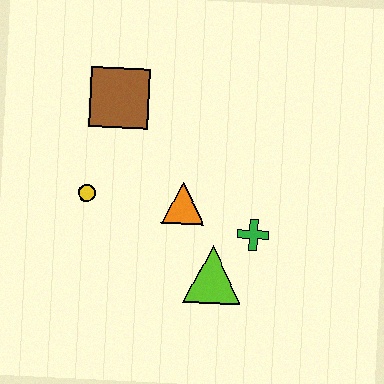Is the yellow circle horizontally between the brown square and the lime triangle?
No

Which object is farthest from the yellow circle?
The green cross is farthest from the yellow circle.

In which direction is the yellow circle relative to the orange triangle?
The yellow circle is to the left of the orange triangle.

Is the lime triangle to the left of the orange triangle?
No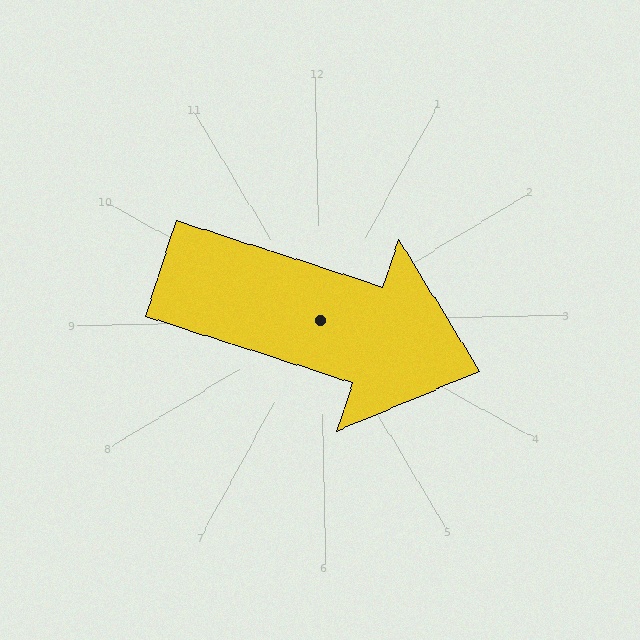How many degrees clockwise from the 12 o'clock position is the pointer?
Approximately 109 degrees.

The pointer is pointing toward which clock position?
Roughly 4 o'clock.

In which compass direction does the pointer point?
East.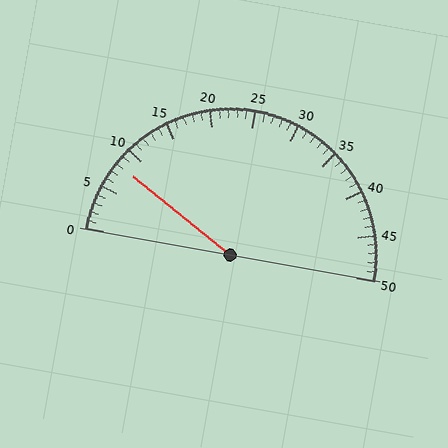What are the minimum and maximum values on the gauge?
The gauge ranges from 0 to 50.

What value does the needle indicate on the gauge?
The needle indicates approximately 8.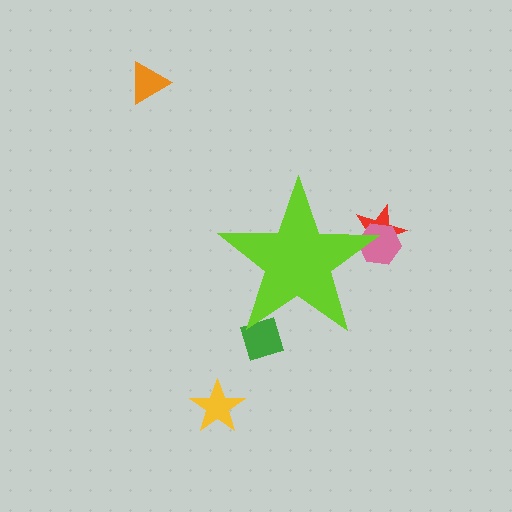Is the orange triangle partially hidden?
No, the orange triangle is fully visible.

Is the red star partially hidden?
Yes, the red star is partially hidden behind the lime star.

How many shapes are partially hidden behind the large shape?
3 shapes are partially hidden.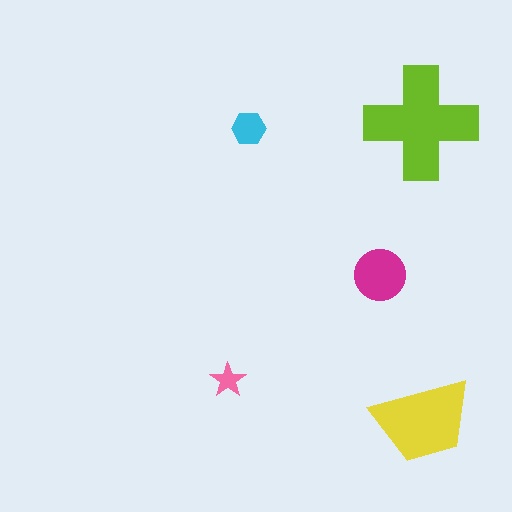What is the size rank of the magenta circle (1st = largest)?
3rd.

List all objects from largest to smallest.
The lime cross, the yellow trapezoid, the magenta circle, the cyan hexagon, the pink star.